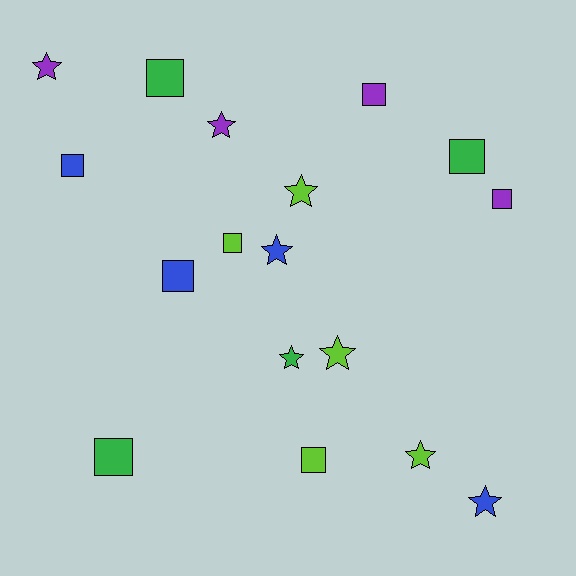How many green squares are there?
There are 3 green squares.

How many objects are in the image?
There are 17 objects.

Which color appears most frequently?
Lime, with 5 objects.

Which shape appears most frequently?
Square, with 9 objects.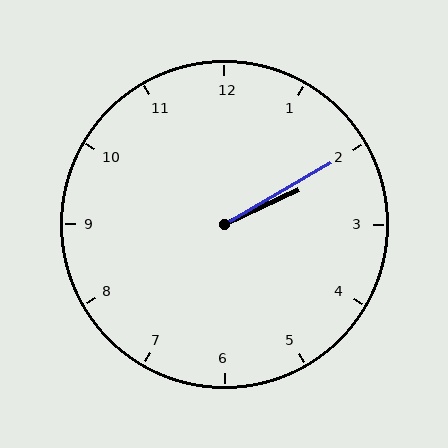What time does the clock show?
2:10.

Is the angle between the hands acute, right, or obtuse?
It is acute.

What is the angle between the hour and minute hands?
Approximately 5 degrees.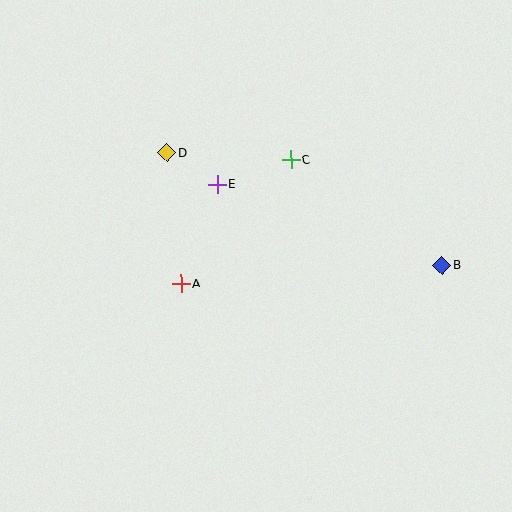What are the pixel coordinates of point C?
Point C is at (291, 160).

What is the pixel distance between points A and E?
The distance between A and E is 106 pixels.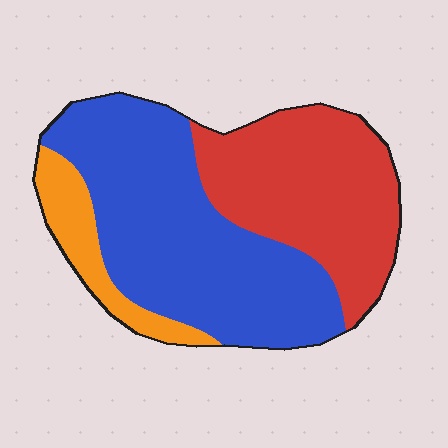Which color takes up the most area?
Blue, at roughly 50%.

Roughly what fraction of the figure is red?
Red takes up about three eighths (3/8) of the figure.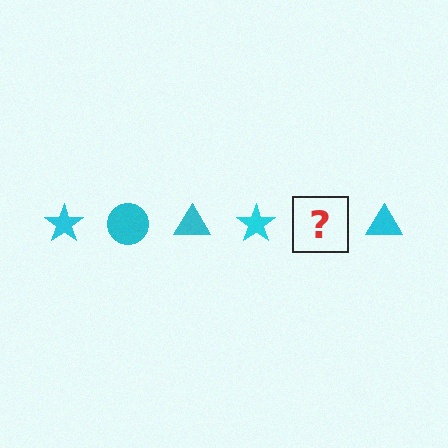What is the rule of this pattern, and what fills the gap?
The rule is that the pattern cycles through star, circle, triangle shapes in cyan. The gap should be filled with a cyan circle.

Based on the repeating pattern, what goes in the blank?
The blank should be a cyan circle.